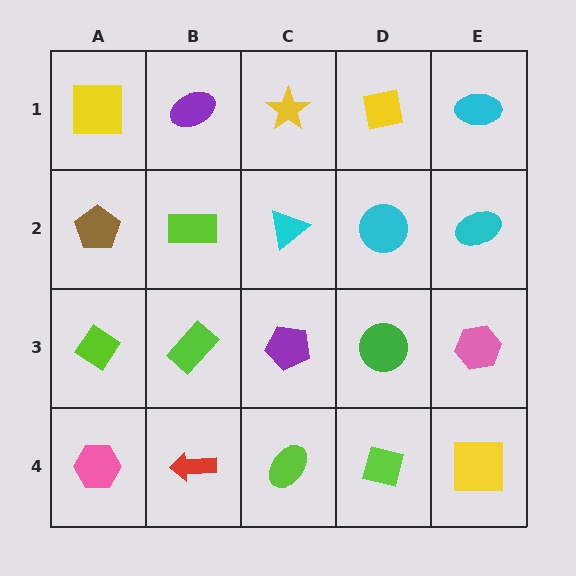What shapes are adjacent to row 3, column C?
A cyan triangle (row 2, column C), a lime ellipse (row 4, column C), a lime rectangle (row 3, column B), a green circle (row 3, column D).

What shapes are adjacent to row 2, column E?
A cyan ellipse (row 1, column E), a pink hexagon (row 3, column E), a cyan circle (row 2, column D).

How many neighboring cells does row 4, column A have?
2.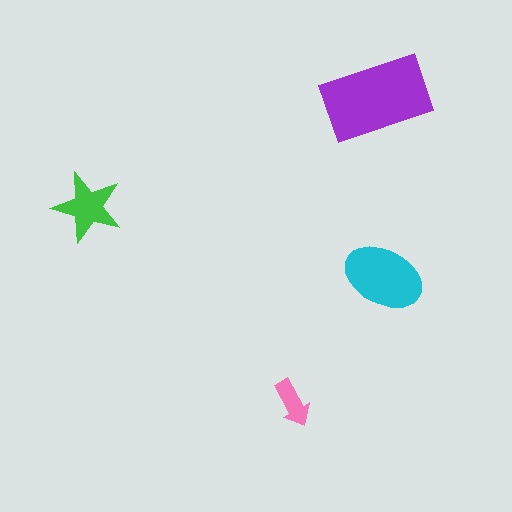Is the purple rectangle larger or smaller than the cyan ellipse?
Larger.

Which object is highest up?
The purple rectangle is topmost.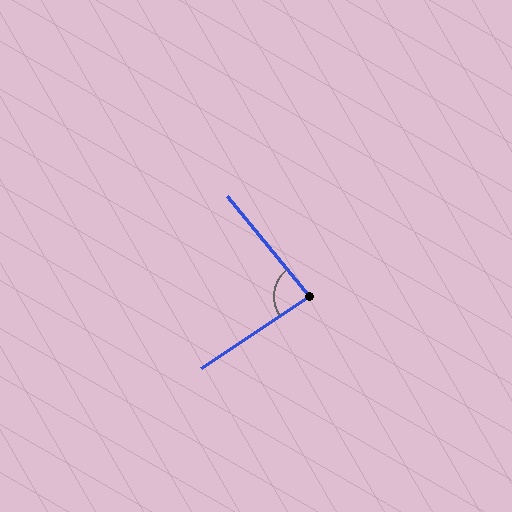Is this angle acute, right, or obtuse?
It is acute.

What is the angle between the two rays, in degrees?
Approximately 85 degrees.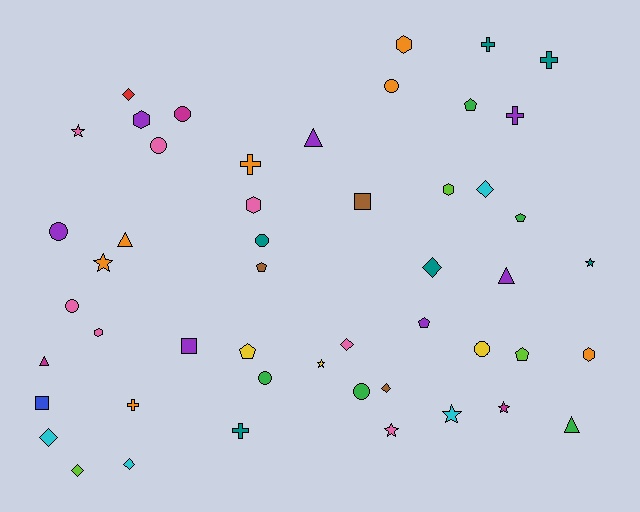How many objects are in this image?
There are 50 objects.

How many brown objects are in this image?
There are 3 brown objects.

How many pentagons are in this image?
There are 6 pentagons.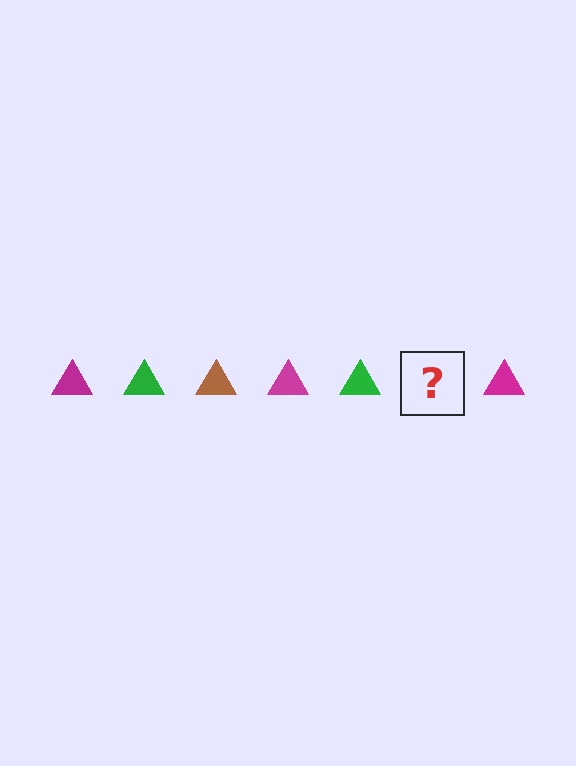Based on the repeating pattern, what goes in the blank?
The blank should be a brown triangle.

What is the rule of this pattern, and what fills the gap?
The rule is that the pattern cycles through magenta, green, brown triangles. The gap should be filled with a brown triangle.